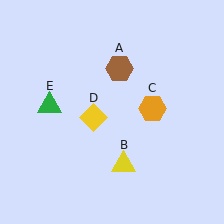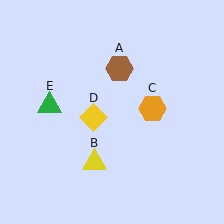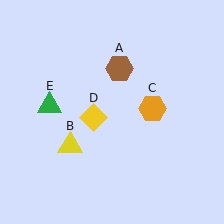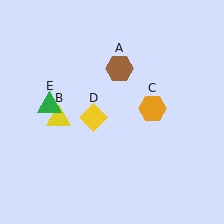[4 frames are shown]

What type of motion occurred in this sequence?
The yellow triangle (object B) rotated clockwise around the center of the scene.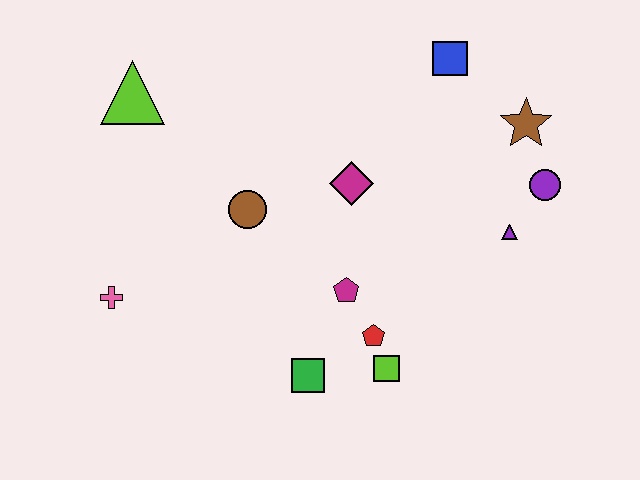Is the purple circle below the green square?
No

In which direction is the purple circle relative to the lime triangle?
The purple circle is to the right of the lime triangle.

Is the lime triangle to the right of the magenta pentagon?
No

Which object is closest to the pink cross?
The brown circle is closest to the pink cross.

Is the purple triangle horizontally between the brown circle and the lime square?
No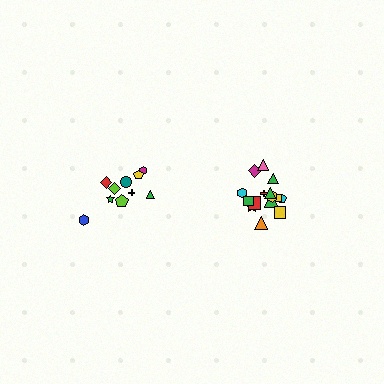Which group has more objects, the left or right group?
The right group.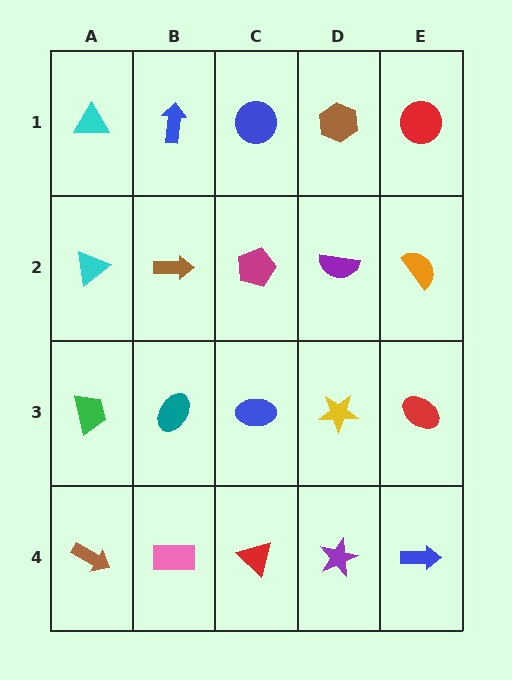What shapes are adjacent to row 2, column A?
A cyan triangle (row 1, column A), a green trapezoid (row 3, column A), a brown arrow (row 2, column B).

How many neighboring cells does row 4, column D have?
3.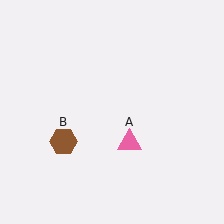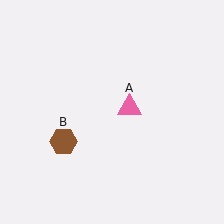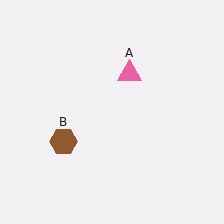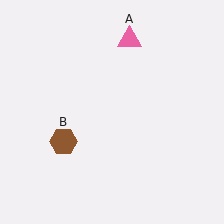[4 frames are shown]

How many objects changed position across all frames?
1 object changed position: pink triangle (object A).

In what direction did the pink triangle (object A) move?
The pink triangle (object A) moved up.